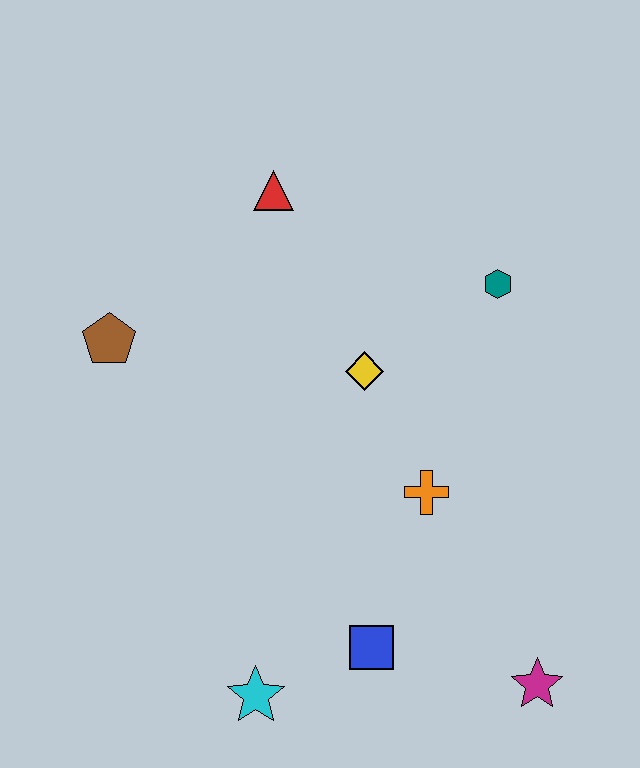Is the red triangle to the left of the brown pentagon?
No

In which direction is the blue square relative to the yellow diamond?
The blue square is below the yellow diamond.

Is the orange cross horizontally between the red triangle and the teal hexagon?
Yes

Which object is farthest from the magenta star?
The red triangle is farthest from the magenta star.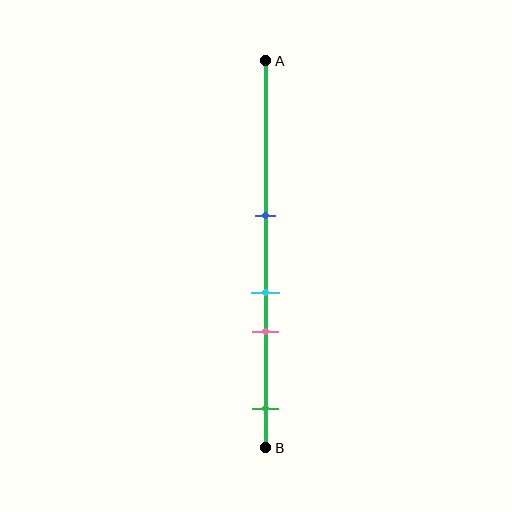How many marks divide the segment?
There are 4 marks dividing the segment.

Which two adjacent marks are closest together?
The cyan and pink marks are the closest adjacent pair.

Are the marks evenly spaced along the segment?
No, the marks are not evenly spaced.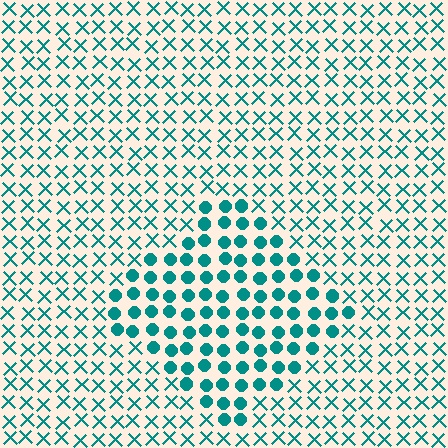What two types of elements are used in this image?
The image uses circles inside the diamond region and X marks outside it.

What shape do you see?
I see a diamond.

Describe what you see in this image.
The image is filled with small teal elements arranged in a uniform grid. A diamond-shaped region contains circles, while the surrounding area contains X marks. The boundary is defined purely by the change in element shape.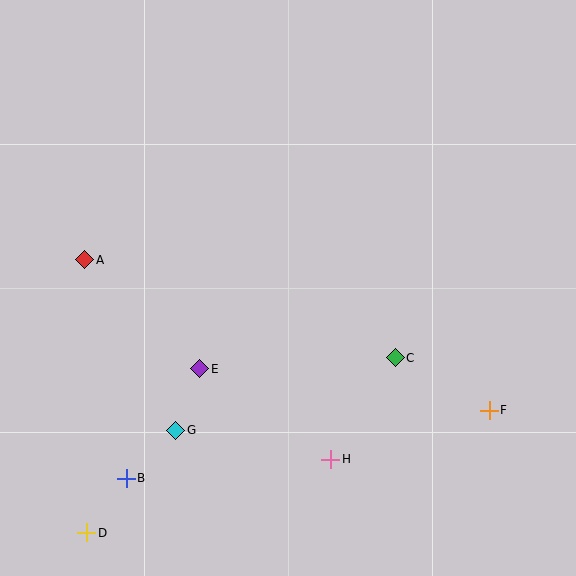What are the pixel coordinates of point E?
Point E is at (200, 369).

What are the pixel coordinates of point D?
Point D is at (87, 533).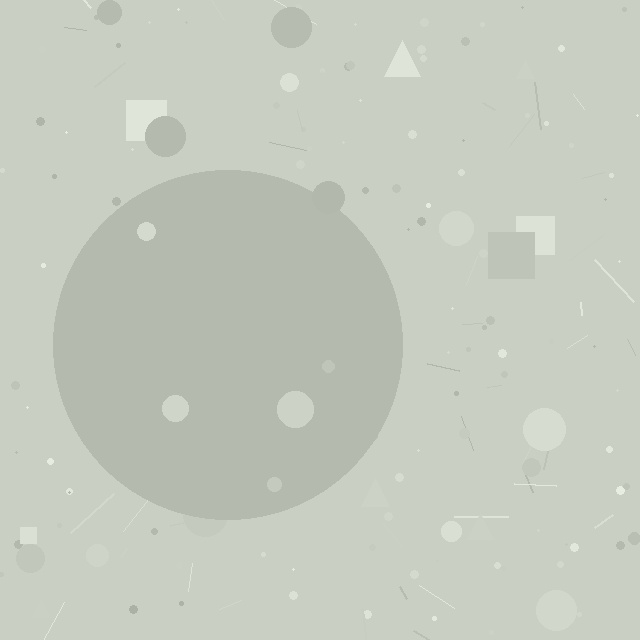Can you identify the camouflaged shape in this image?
The camouflaged shape is a circle.